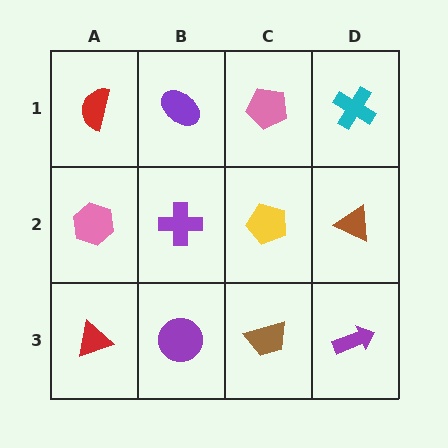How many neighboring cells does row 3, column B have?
3.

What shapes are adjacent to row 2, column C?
A pink pentagon (row 1, column C), a brown trapezoid (row 3, column C), a purple cross (row 2, column B), a brown triangle (row 2, column D).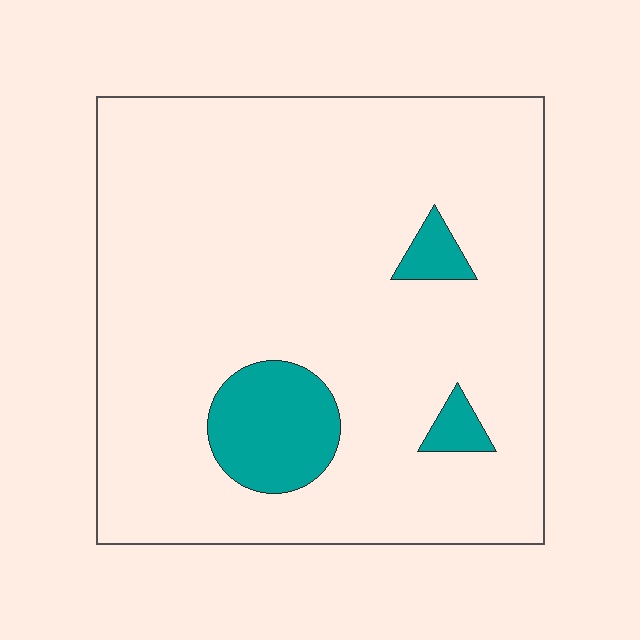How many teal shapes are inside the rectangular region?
3.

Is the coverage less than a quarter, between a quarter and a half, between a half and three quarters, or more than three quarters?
Less than a quarter.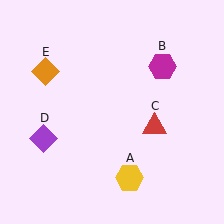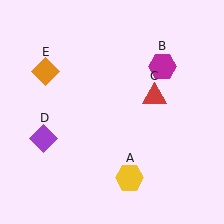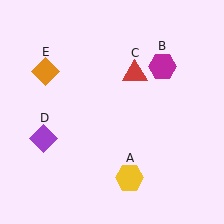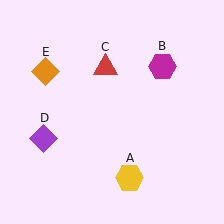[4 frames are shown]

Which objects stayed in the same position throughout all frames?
Yellow hexagon (object A) and magenta hexagon (object B) and purple diamond (object D) and orange diamond (object E) remained stationary.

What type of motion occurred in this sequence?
The red triangle (object C) rotated counterclockwise around the center of the scene.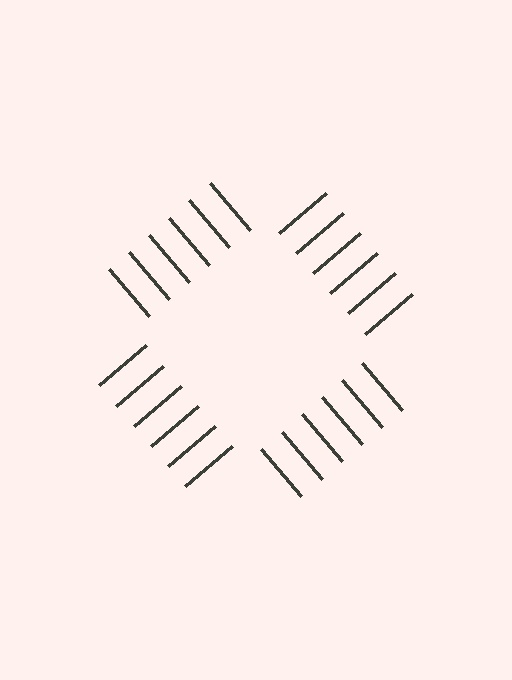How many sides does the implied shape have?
4 sides — the line-ends trace a square.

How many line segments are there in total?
24 — 6 along each of the 4 edges.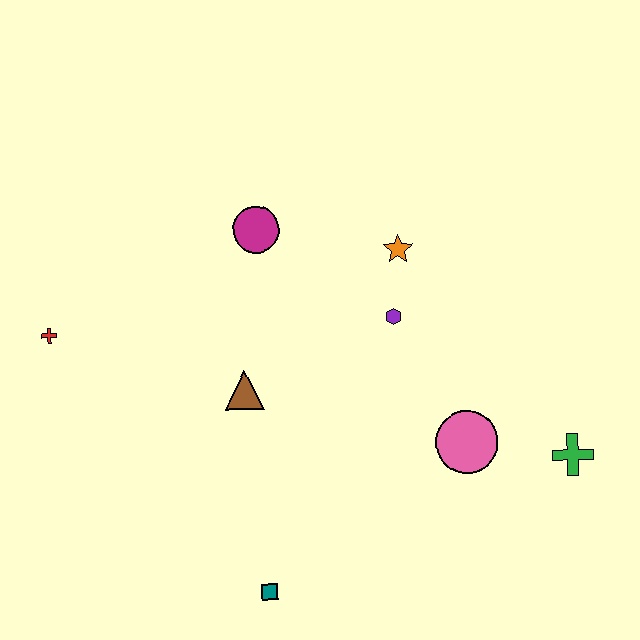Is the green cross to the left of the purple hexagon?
No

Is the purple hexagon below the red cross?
No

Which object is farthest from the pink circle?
The red cross is farthest from the pink circle.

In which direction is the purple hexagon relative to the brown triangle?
The purple hexagon is to the right of the brown triangle.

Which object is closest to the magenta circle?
The orange star is closest to the magenta circle.